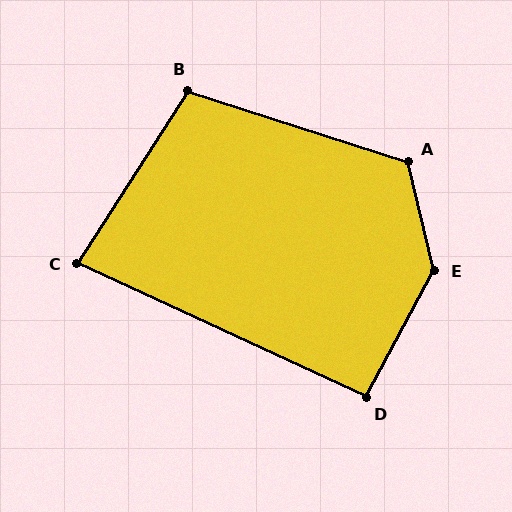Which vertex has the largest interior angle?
E, at approximately 138 degrees.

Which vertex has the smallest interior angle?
C, at approximately 82 degrees.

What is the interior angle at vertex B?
Approximately 105 degrees (obtuse).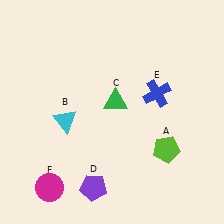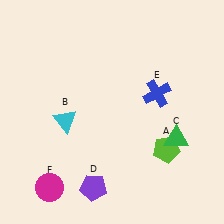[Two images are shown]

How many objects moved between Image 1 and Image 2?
1 object moved between the two images.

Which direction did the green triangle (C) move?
The green triangle (C) moved right.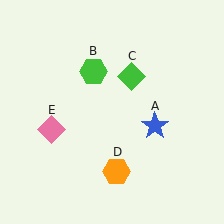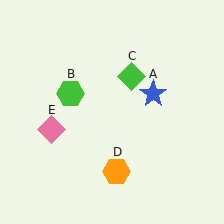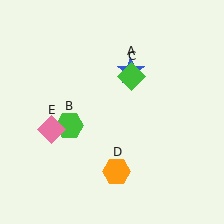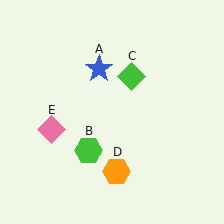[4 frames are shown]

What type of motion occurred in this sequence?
The blue star (object A), green hexagon (object B) rotated counterclockwise around the center of the scene.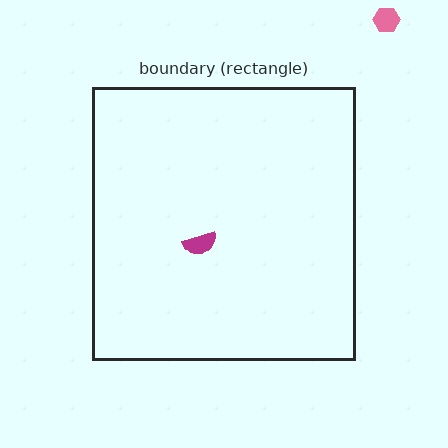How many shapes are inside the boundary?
1 inside, 1 outside.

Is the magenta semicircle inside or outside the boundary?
Inside.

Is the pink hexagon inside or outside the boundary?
Outside.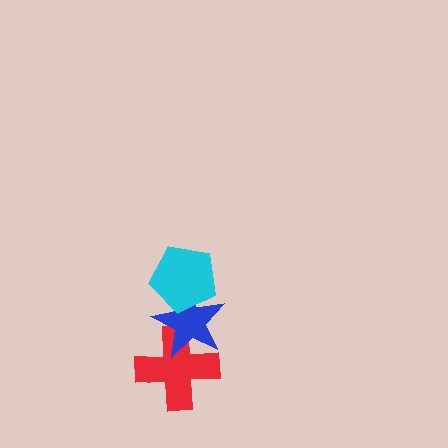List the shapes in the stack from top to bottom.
From top to bottom: the cyan pentagon, the blue star, the red cross.